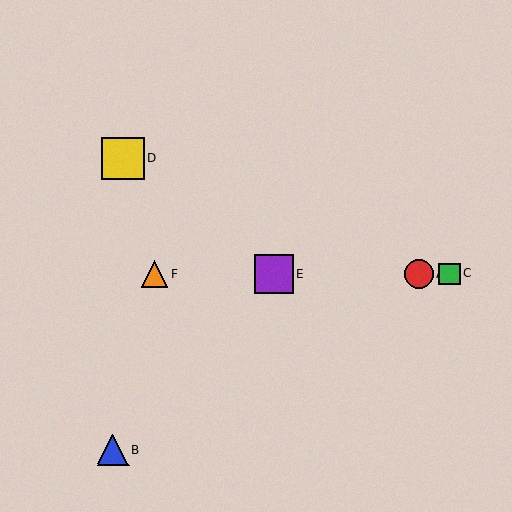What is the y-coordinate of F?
Object F is at y≈274.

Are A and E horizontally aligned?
Yes, both are at y≈274.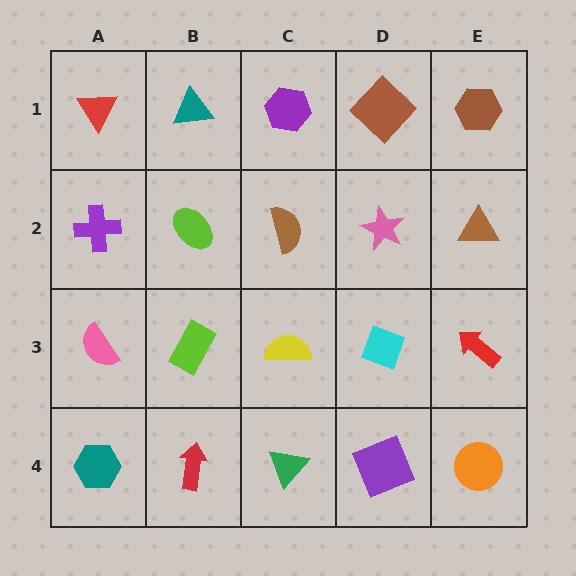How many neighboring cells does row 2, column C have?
4.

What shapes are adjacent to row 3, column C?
A brown semicircle (row 2, column C), a green triangle (row 4, column C), a lime rectangle (row 3, column B), a cyan diamond (row 3, column D).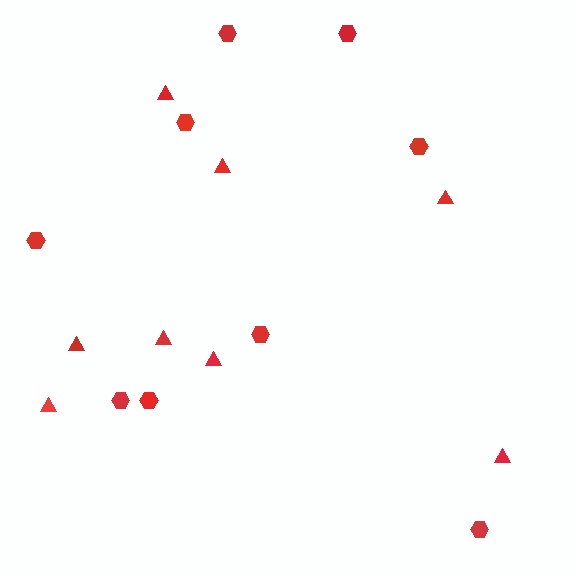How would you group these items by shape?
There are 2 groups: one group of triangles (8) and one group of hexagons (9).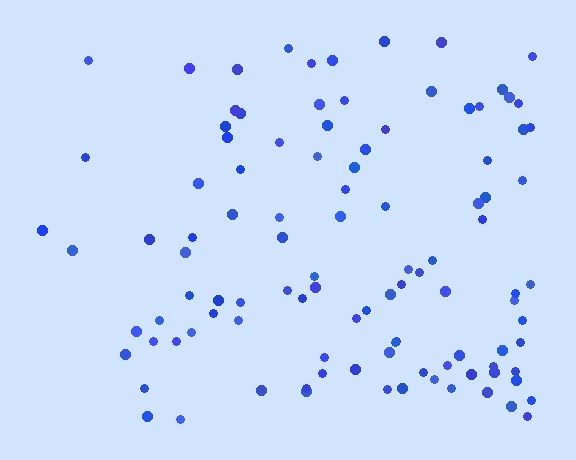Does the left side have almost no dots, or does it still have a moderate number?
Still a moderate number, just noticeably fewer than the right.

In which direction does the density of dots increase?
From left to right, with the right side densest.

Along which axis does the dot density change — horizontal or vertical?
Horizontal.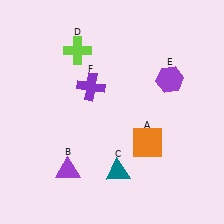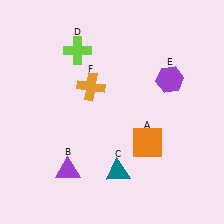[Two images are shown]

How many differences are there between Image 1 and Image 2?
There is 1 difference between the two images.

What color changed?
The cross (F) changed from purple in Image 1 to orange in Image 2.